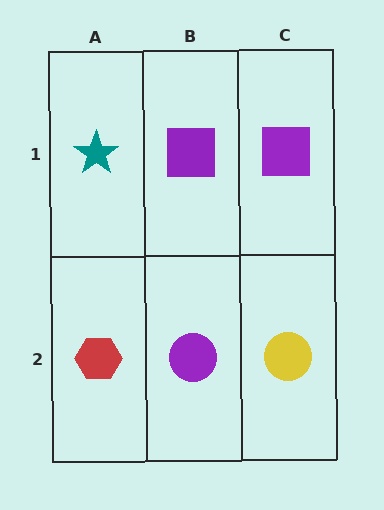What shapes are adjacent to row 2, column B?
A purple square (row 1, column B), a red hexagon (row 2, column A), a yellow circle (row 2, column C).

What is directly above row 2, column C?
A purple square.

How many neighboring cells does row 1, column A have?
2.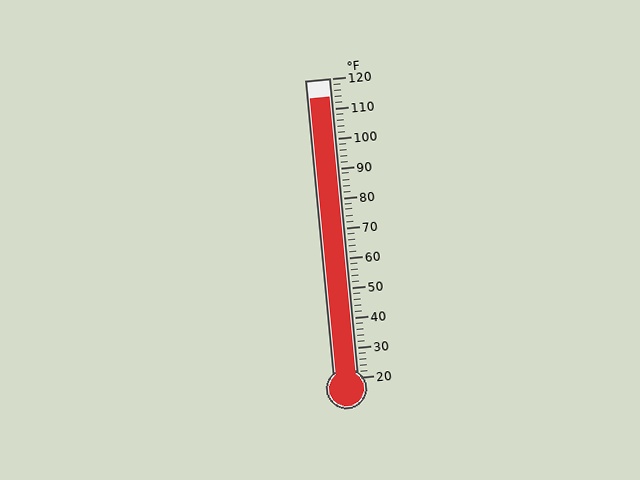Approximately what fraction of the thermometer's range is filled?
The thermometer is filled to approximately 95% of its range.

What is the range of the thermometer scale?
The thermometer scale ranges from 20°F to 120°F.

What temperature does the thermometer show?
The thermometer shows approximately 114°F.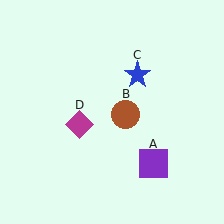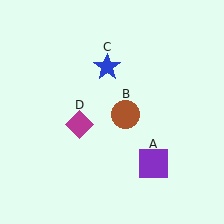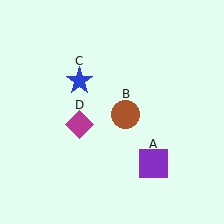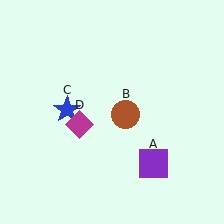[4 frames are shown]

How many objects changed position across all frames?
1 object changed position: blue star (object C).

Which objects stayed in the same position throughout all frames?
Purple square (object A) and brown circle (object B) and magenta diamond (object D) remained stationary.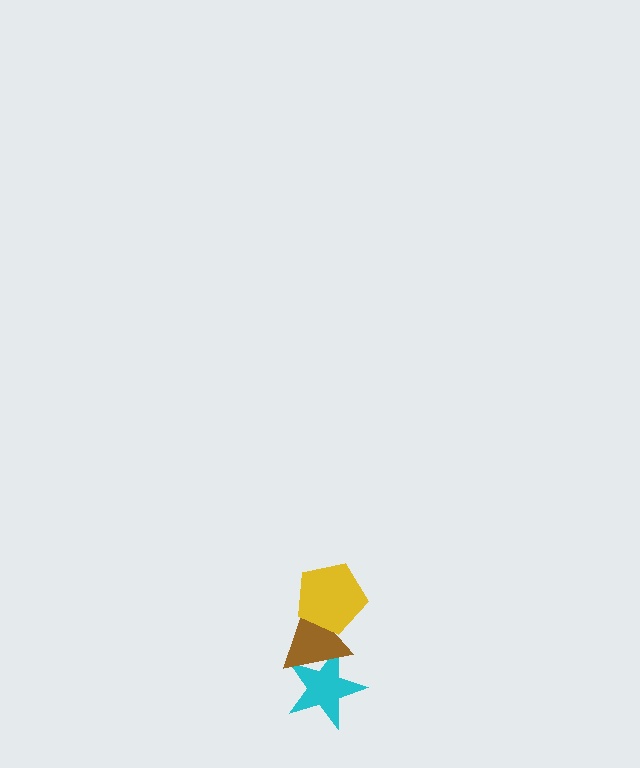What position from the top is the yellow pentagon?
The yellow pentagon is 1st from the top.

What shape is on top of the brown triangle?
The yellow pentagon is on top of the brown triangle.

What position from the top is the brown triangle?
The brown triangle is 2nd from the top.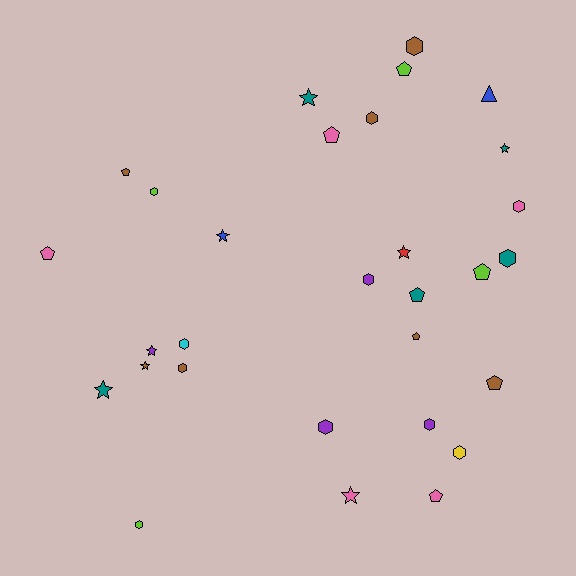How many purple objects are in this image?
There are 4 purple objects.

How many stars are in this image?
There are 8 stars.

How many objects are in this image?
There are 30 objects.